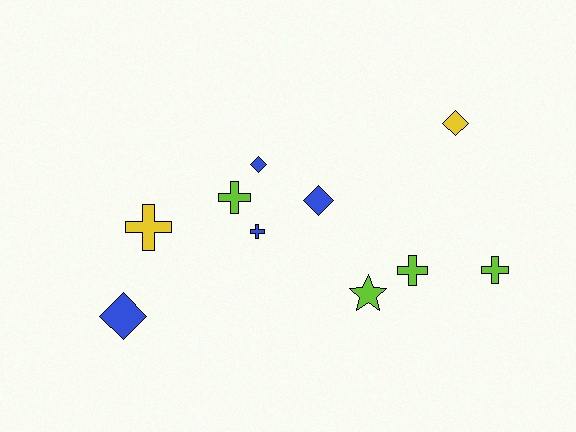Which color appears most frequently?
Blue, with 4 objects.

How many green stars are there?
There are no green stars.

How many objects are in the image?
There are 10 objects.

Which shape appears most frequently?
Cross, with 5 objects.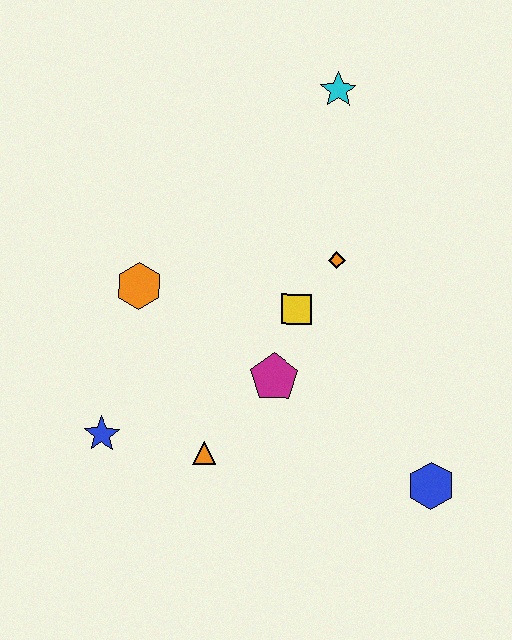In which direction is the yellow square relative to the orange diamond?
The yellow square is below the orange diamond.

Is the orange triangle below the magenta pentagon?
Yes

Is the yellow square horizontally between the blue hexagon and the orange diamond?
No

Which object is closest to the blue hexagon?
The magenta pentagon is closest to the blue hexagon.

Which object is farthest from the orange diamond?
The blue star is farthest from the orange diamond.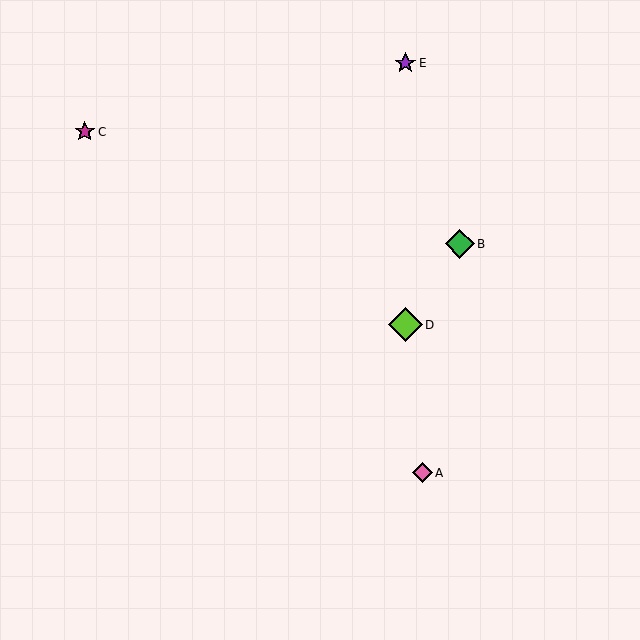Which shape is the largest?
The lime diamond (labeled D) is the largest.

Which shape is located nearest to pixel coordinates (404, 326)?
The lime diamond (labeled D) at (405, 325) is nearest to that location.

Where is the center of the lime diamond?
The center of the lime diamond is at (405, 325).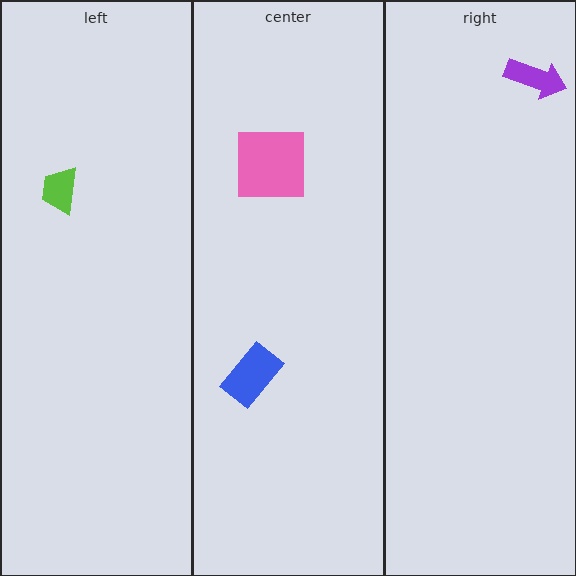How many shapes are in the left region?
1.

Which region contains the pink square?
The center region.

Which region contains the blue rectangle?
The center region.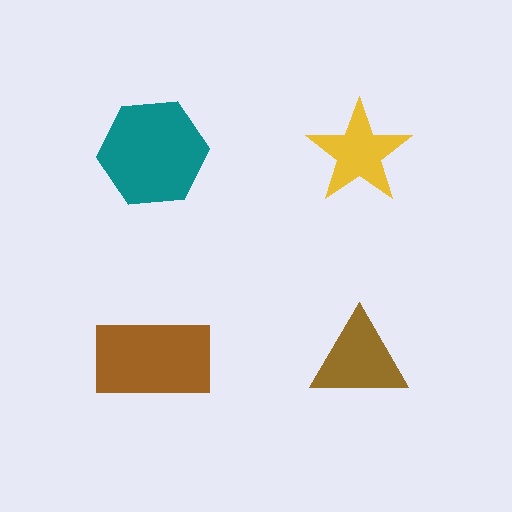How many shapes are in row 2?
2 shapes.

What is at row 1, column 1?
A teal hexagon.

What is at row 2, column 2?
A brown triangle.